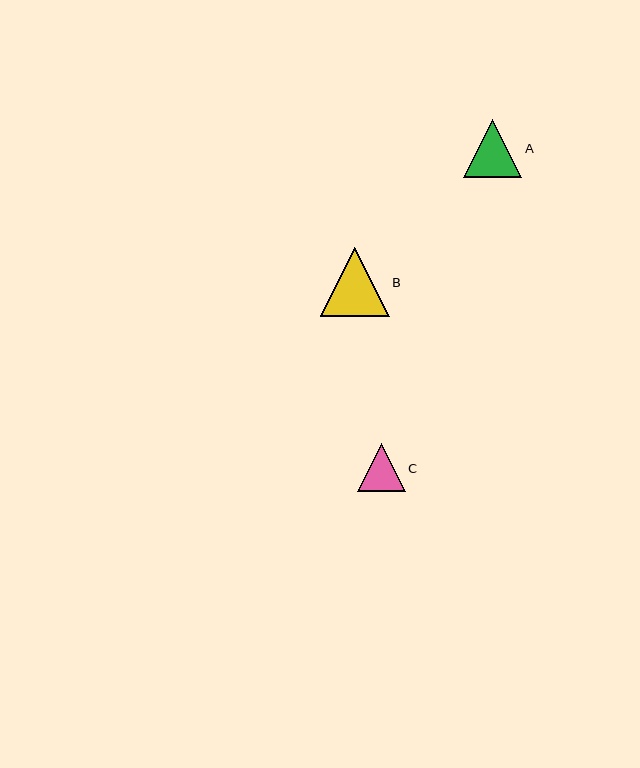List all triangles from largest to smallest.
From largest to smallest: B, A, C.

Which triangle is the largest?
Triangle B is the largest with a size of approximately 69 pixels.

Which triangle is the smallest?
Triangle C is the smallest with a size of approximately 48 pixels.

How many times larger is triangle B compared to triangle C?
Triangle B is approximately 1.4 times the size of triangle C.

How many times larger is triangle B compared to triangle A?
Triangle B is approximately 1.2 times the size of triangle A.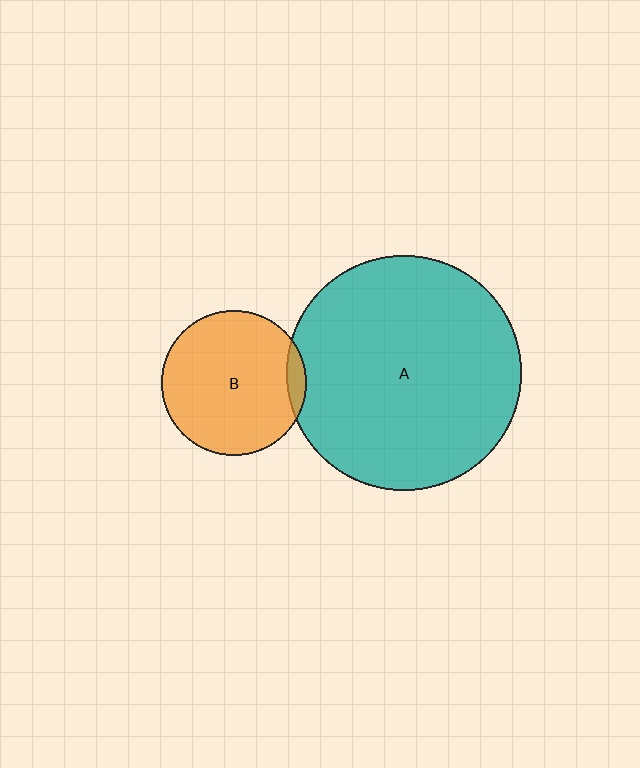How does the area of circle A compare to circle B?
Approximately 2.6 times.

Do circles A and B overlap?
Yes.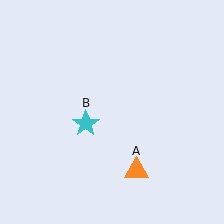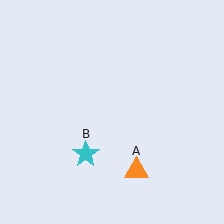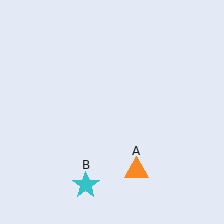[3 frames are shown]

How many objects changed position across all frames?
1 object changed position: cyan star (object B).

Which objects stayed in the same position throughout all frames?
Orange triangle (object A) remained stationary.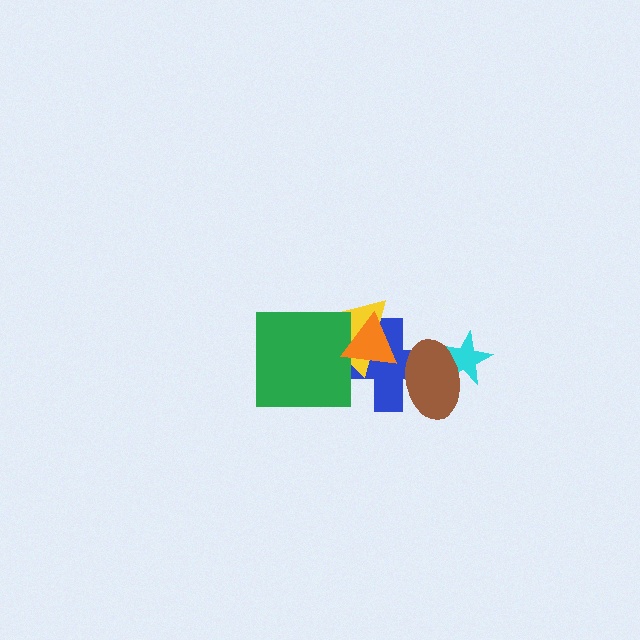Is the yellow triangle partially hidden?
Yes, it is partially covered by another shape.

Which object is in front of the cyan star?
The brown ellipse is in front of the cyan star.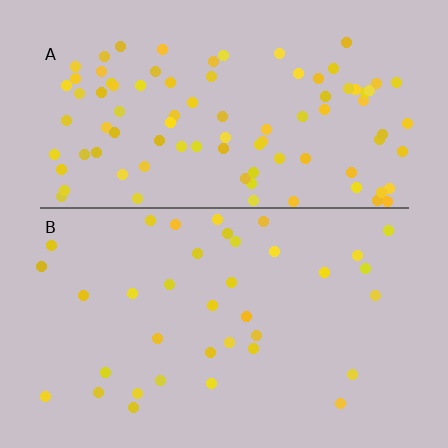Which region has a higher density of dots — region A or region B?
A (the top).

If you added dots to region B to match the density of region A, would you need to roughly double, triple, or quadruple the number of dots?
Approximately triple.